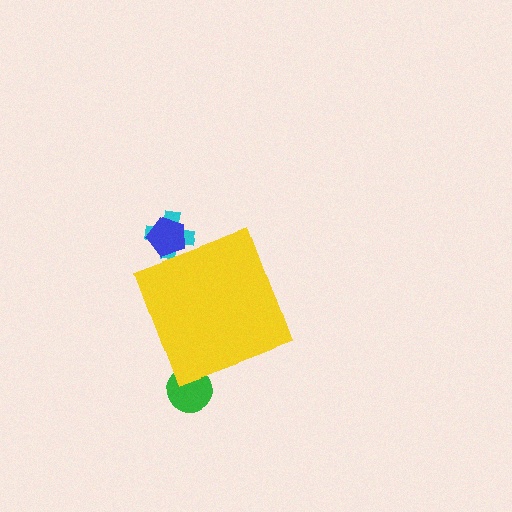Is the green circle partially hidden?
Yes, the green circle is partially hidden behind the yellow diamond.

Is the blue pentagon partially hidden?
Yes, the blue pentagon is partially hidden behind the yellow diamond.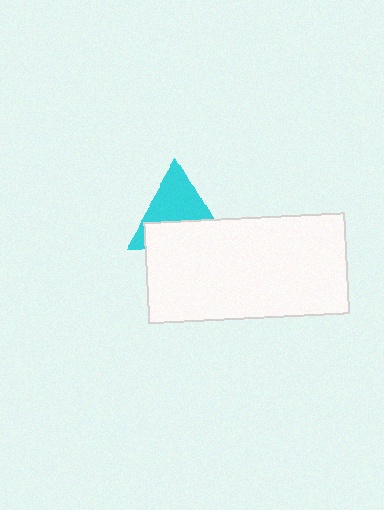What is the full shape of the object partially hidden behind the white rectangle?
The partially hidden object is a cyan triangle.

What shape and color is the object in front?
The object in front is a white rectangle.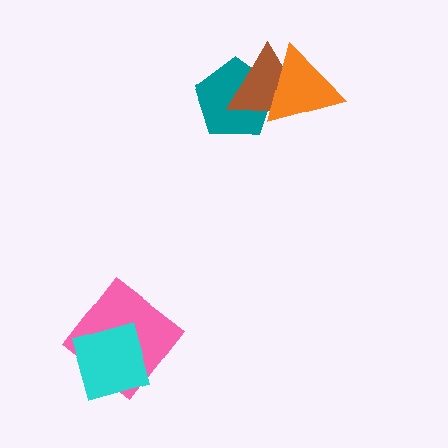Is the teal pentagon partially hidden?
Yes, it is partially covered by another shape.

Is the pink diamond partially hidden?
Yes, it is partially covered by another shape.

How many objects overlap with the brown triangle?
2 objects overlap with the brown triangle.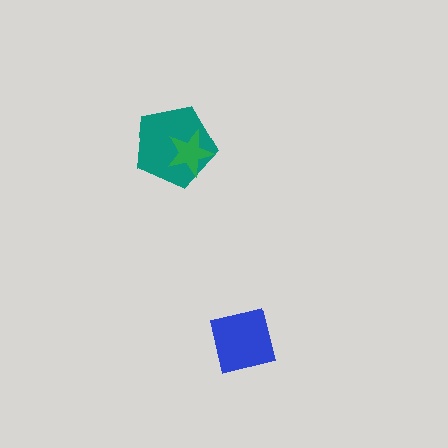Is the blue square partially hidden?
No, no other shape covers it.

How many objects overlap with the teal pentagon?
1 object overlaps with the teal pentagon.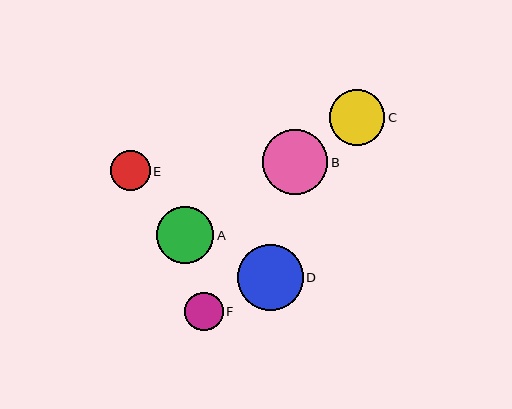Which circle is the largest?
Circle D is the largest with a size of approximately 66 pixels.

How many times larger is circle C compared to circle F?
Circle C is approximately 1.4 times the size of circle F.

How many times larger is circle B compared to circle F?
Circle B is approximately 1.7 times the size of circle F.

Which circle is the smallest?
Circle F is the smallest with a size of approximately 38 pixels.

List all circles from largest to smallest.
From largest to smallest: D, B, A, C, E, F.